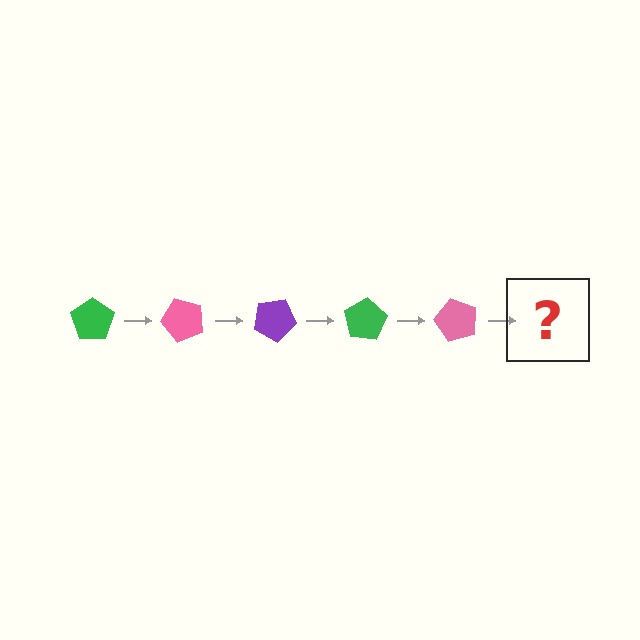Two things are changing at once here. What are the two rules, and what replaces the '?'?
The two rules are that it rotates 50 degrees each step and the color cycles through green, pink, and purple. The '?' should be a purple pentagon, rotated 250 degrees from the start.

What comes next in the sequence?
The next element should be a purple pentagon, rotated 250 degrees from the start.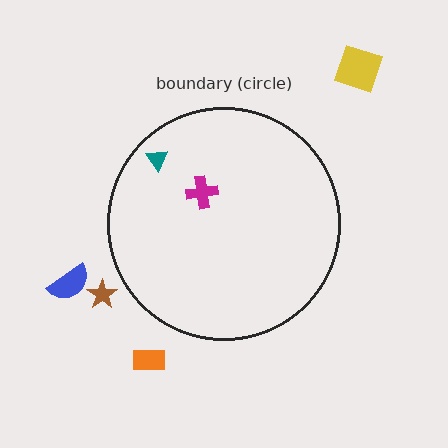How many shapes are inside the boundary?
2 inside, 4 outside.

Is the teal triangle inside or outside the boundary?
Inside.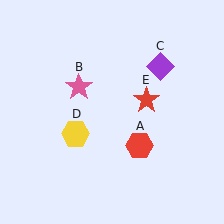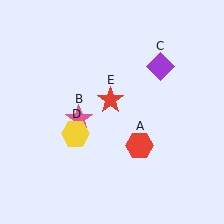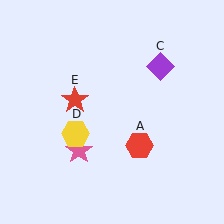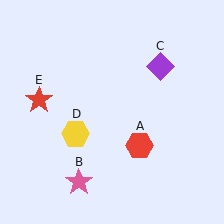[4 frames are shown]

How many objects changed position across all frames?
2 objects changed position: pink star (object B), red star (object E).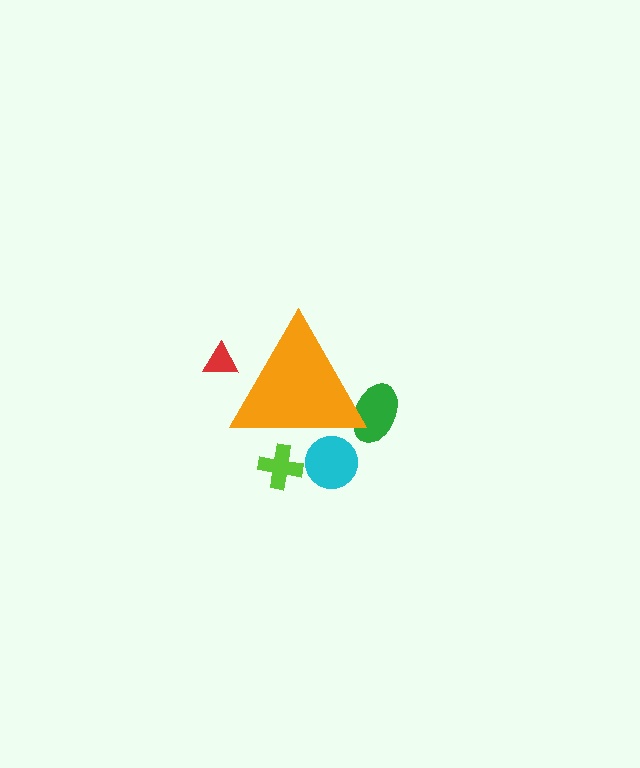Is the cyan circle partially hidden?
Yes, the cyan circle is partially hidden behind the orange triangle.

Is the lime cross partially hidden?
Yes, the lime cross is partially hidden behind the orange triangle.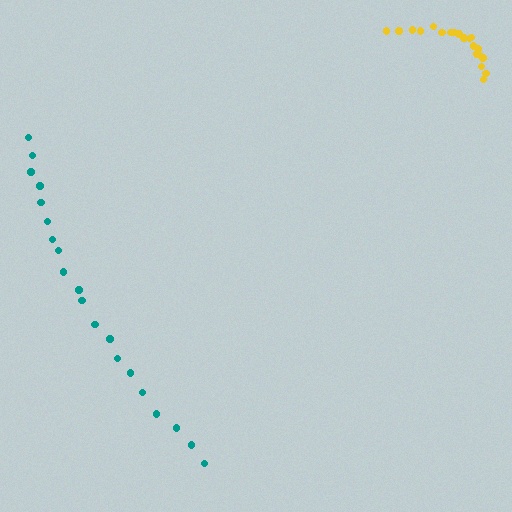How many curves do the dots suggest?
There are 2 distinct paths.